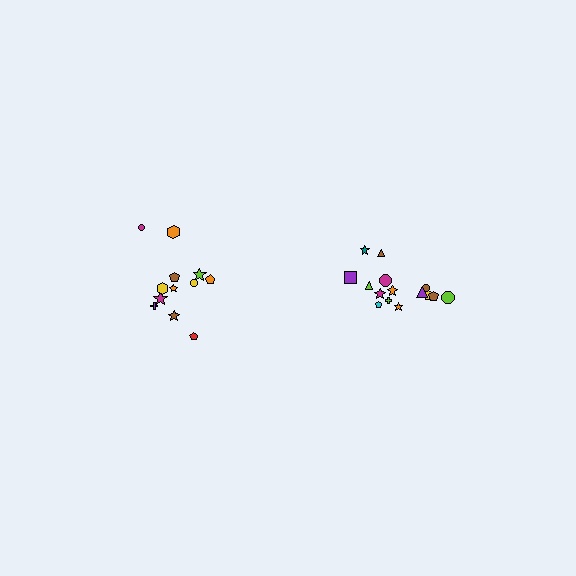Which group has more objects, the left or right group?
The right group.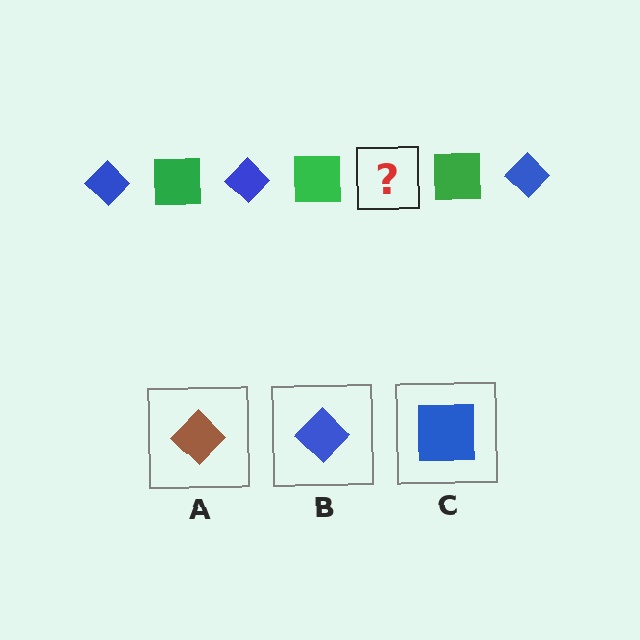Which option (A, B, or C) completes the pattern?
B.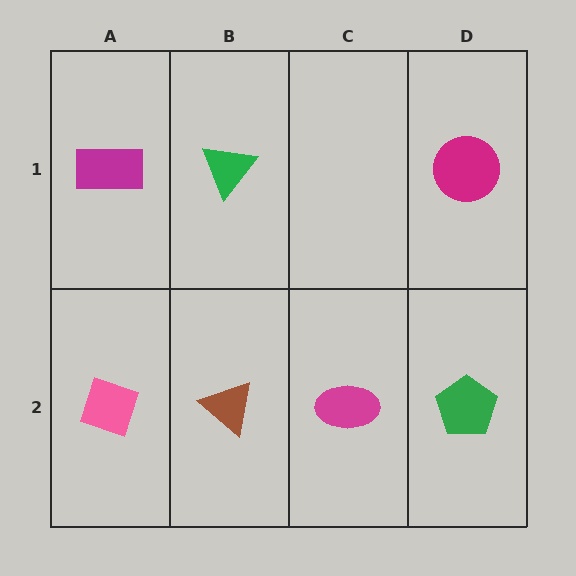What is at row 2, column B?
A brown triangle.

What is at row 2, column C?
A magenta ellipse.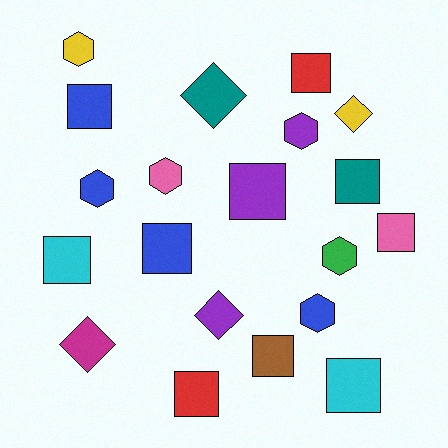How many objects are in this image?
There are 20 objects.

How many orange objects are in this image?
There are no orange objects.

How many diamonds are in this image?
There are 4 diamonds.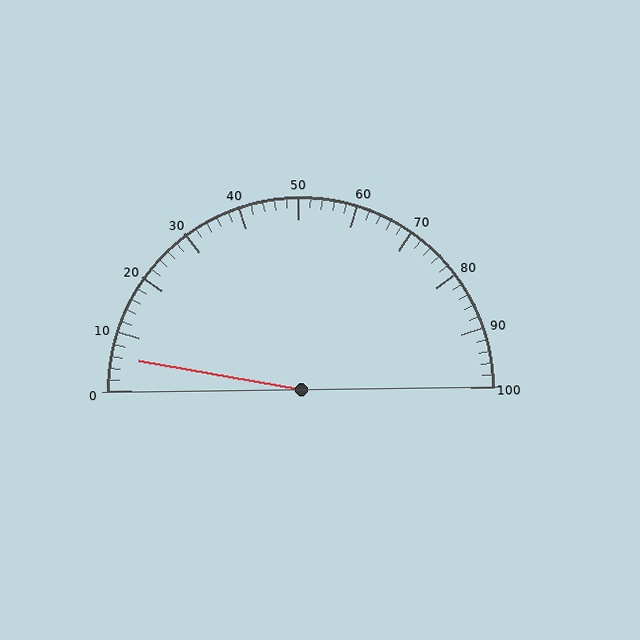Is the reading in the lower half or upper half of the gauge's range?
The reading is in the lower half of the range (0 to 100).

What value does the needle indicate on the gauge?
The needle indicates approximately 6.